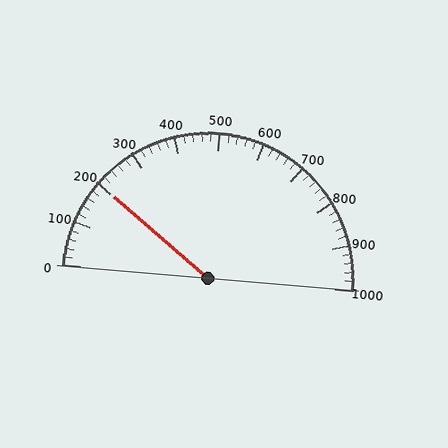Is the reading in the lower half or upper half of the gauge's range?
The reading is in the lower half of the range (0 to 1000).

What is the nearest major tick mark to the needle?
The nearest major tick mark is 200.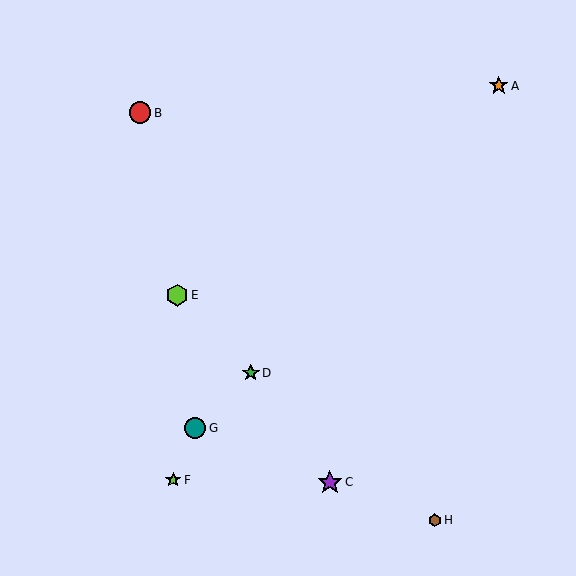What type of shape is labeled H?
Shape H is a brown hexagon.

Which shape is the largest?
The purple star (labeled C) is the largest.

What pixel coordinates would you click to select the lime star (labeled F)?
Click at (173, 480) to select the lime star F.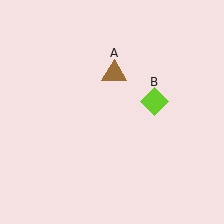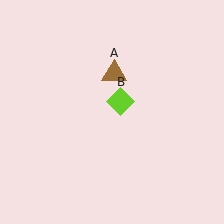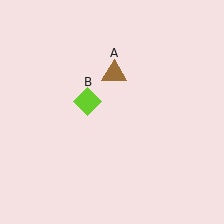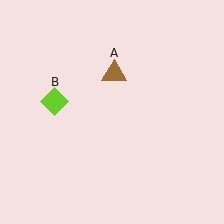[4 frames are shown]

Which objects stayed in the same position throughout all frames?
Brown triangle (object A) remained stationary.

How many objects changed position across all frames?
1 object changed position: lime diamond (object B).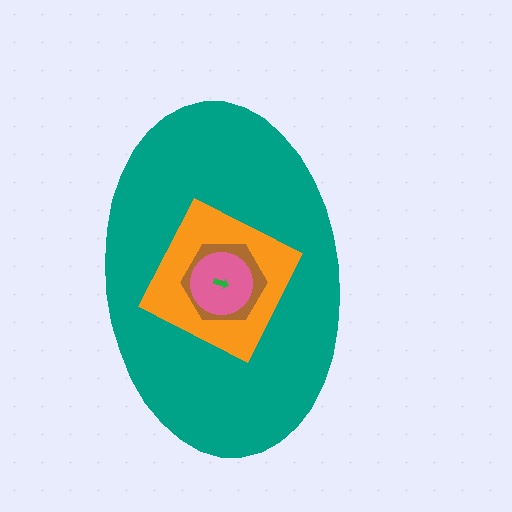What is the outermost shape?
The teal ellipse.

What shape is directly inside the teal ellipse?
The orange square.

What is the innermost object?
The green arrow.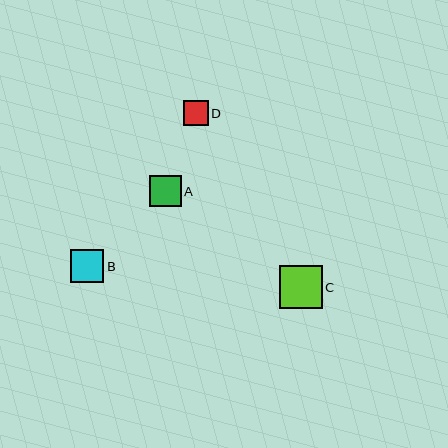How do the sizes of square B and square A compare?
Square B and square A are approximately the same size.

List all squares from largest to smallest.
From largest to smallest: C, B, A, D.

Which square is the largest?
Square C is the largest with a size of approximately 43 pixels.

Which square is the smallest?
Square D is the smallest with a size of approximately 25 pixels.